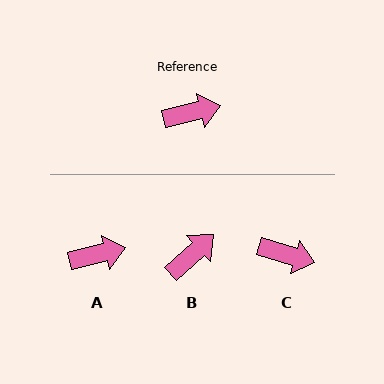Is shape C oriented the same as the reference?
No, it is off by about 30 degrees.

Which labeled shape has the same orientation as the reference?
A.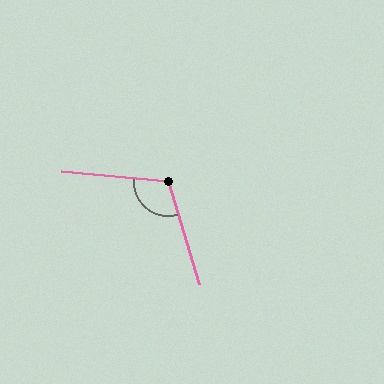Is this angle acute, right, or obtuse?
It is obtuse.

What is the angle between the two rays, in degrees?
Approximately 113 degrees.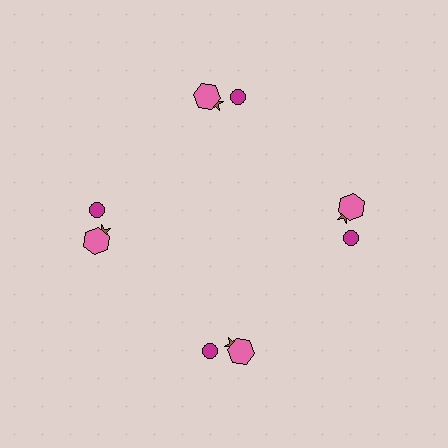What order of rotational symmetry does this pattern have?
This pattern has 4-fold rotational symmetry.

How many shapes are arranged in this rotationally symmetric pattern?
There are 12 shapes, arranged in 4 groups of 3.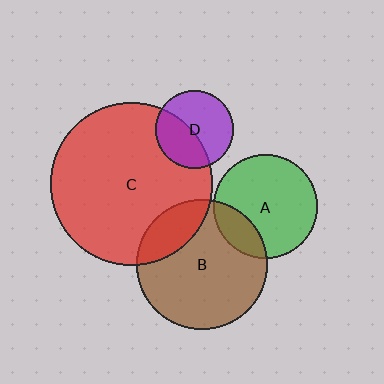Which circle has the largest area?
Circle C (red).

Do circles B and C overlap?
Yes.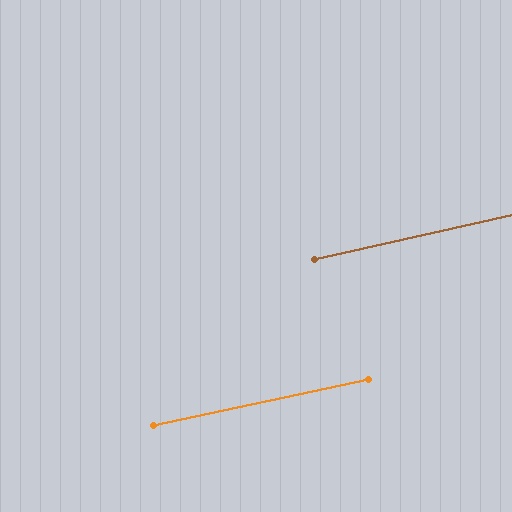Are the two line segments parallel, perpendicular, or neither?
Parallel — their directions differ by only 0.4°.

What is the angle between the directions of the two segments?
Approximately 0 degrees.